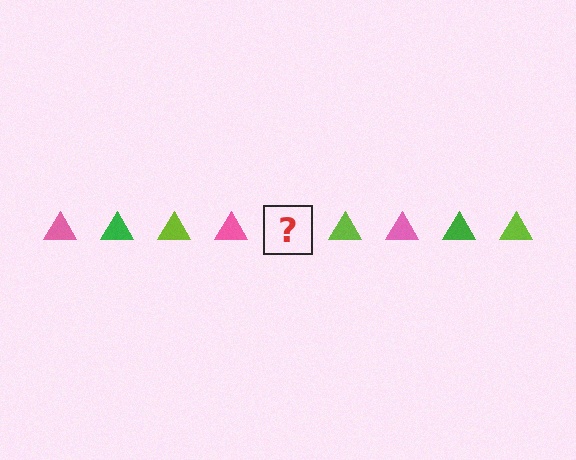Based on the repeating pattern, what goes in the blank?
The blank should be a green triangle.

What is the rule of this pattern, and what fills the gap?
The rule is that the pattern cycles through pink, green, lime triangles. The gap should be filled with a green triangle.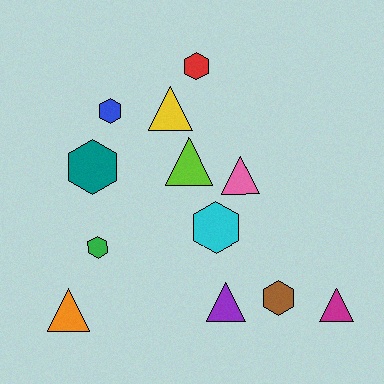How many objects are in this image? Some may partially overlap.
There are 12 objects.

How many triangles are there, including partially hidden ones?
There are 6 triangles.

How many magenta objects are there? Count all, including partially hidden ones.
There is 1 magenta object.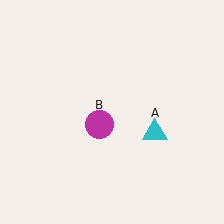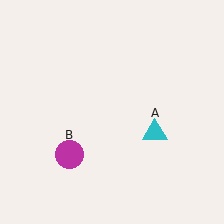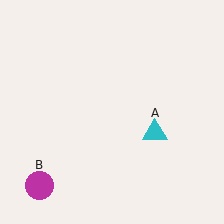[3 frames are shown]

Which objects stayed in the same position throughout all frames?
Cyan triangle (object A) remained stationary.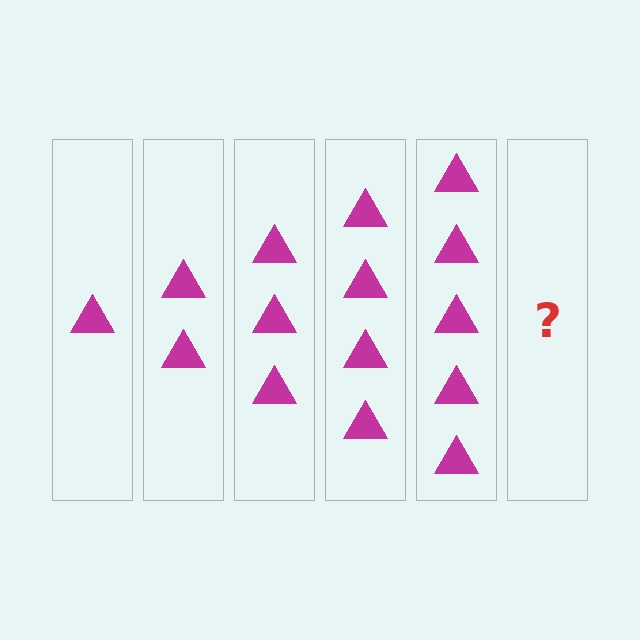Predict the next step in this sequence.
The next step is 6 triangles.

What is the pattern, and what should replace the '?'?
The pattern is that each step adds one more triangle. The '?' should be 6 triangles.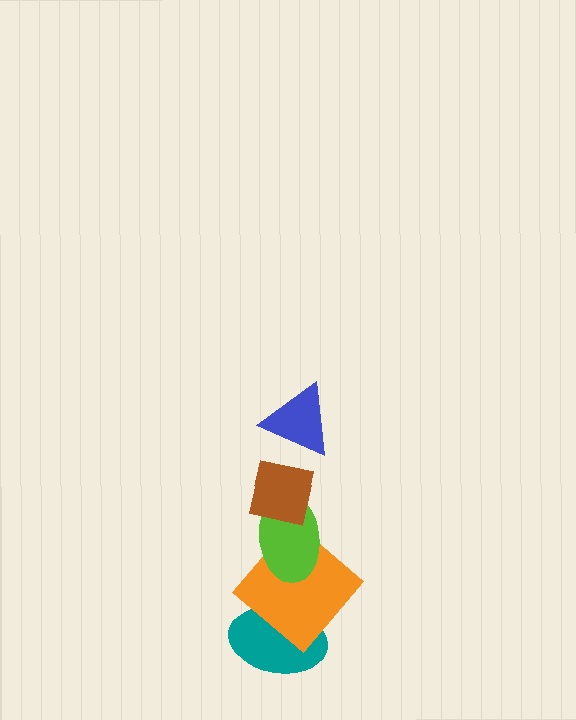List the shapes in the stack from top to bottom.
From top to bottom: the blue triangle, the brown square, the lime ellipse, the orange diamond, the teal ellipse.